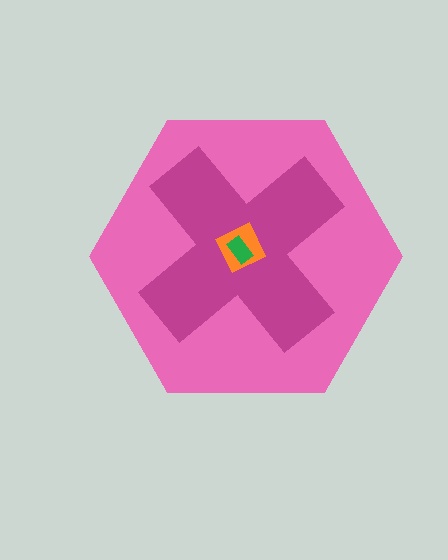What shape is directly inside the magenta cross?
The orange square.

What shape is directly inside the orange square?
The green rectangle.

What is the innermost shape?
The green rectangle.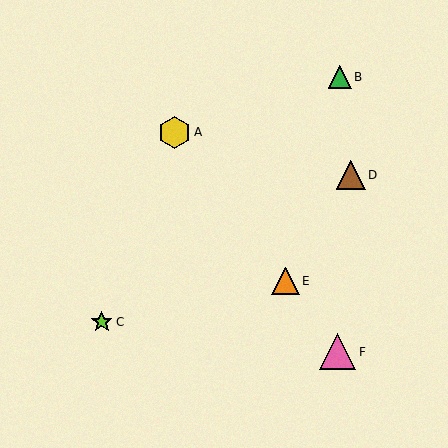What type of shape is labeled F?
Shape F is a pink triangle.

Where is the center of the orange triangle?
The center of the orange triangle is at (285, 281).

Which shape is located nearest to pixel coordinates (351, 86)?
The green triangle (labeled B) at (340, 77) is nearest to that location.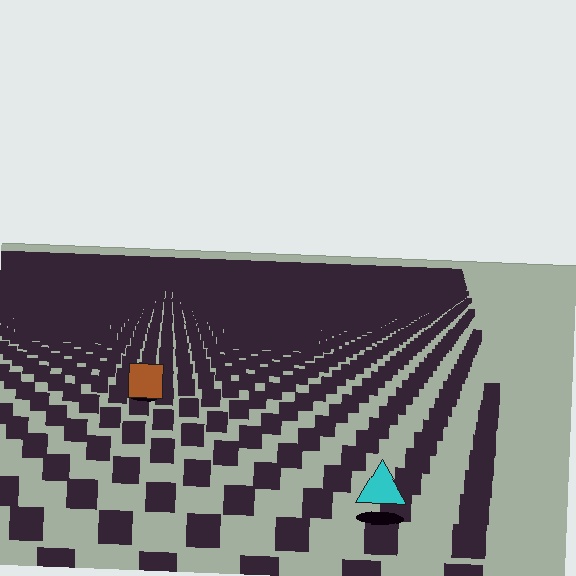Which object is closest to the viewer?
The cyan triangle is closest. The texture marks near it are larger and more spread out.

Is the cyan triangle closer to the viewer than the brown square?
Yes. The cyan triangle is closer — you can tell from the texture gradient: the ground texture is coarser near it.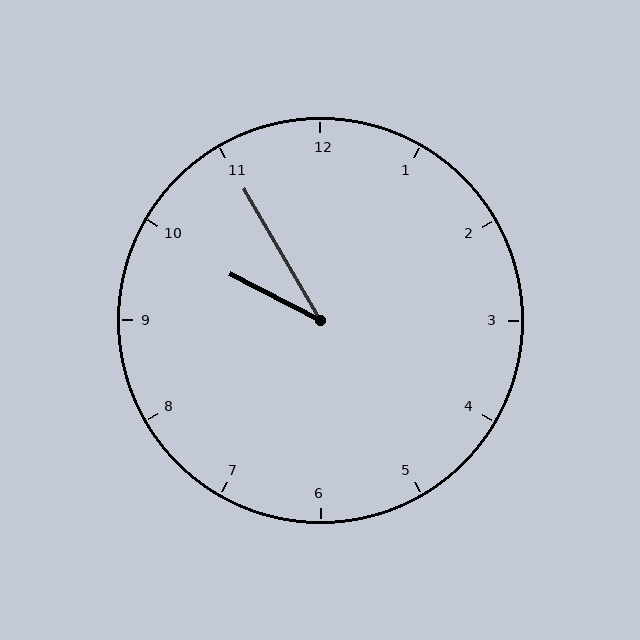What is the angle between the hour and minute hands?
Approximately 32 degrees.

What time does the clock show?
9:55.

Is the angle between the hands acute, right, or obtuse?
It is acute.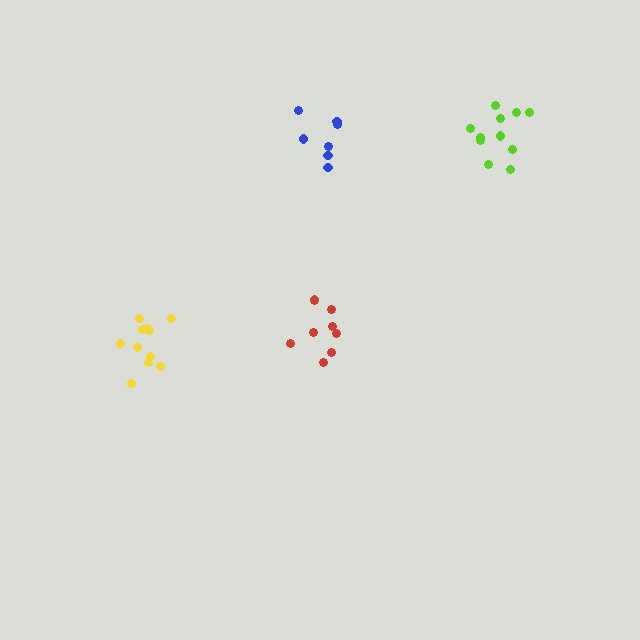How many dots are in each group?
Group 1: 11 dots, Group 2: 7 dots, Group 3: 9 dots, Group 4: 11 dots (38 total).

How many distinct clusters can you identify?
There are 4 distinct clusters.